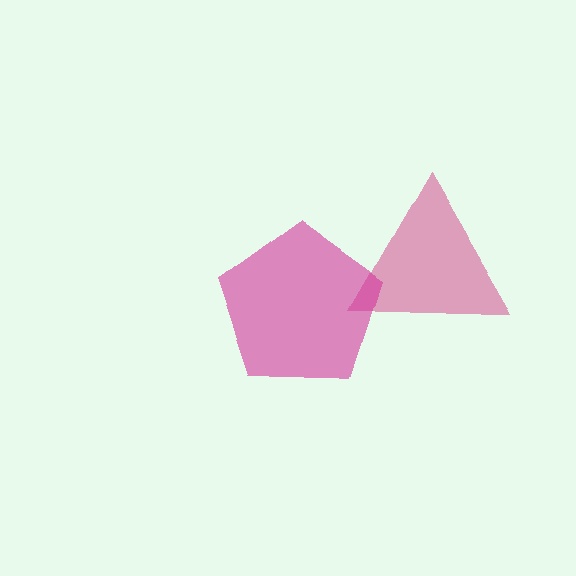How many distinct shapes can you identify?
There are 2 distinct shapes: a pink triangle, a magenta pentagon.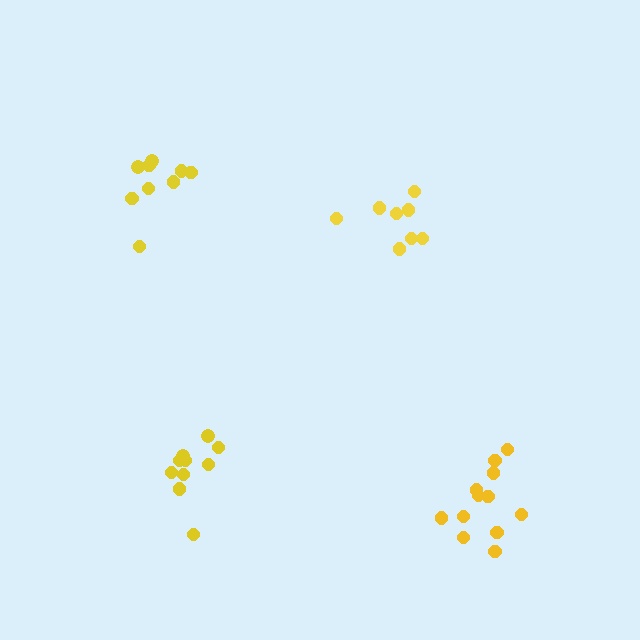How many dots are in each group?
Group 1: 9 dots, Group 2: 8 dots, Group 3: 12 dots, Group 4: 10 dots (39 total).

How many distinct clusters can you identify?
There are 4 distinct clusters.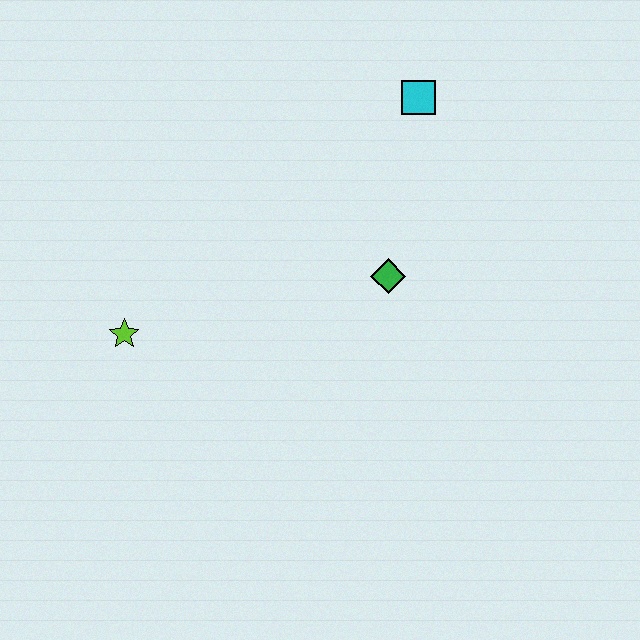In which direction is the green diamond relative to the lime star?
The green diamond is to the right of the lime star.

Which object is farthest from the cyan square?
The lime star is farthest from the cyan square.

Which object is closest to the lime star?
The green diamond is closest to the lime star.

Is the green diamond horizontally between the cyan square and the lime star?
Yes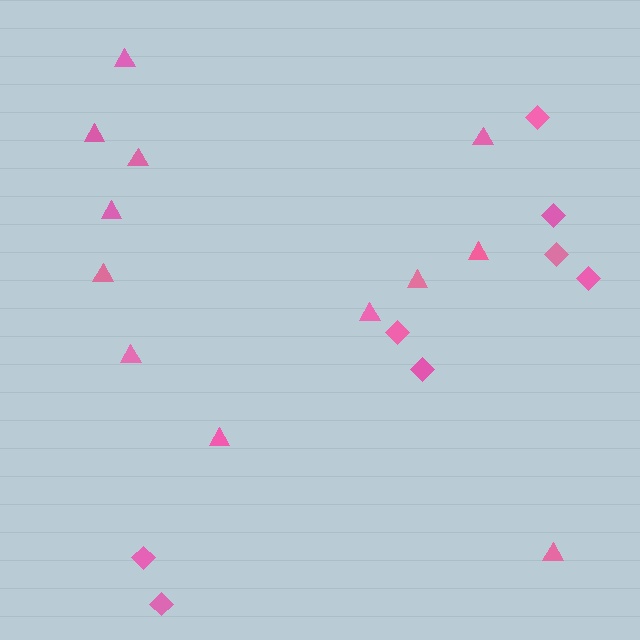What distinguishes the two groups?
There are 2 groups: one group of triangles (12) and one group of diamonds (8).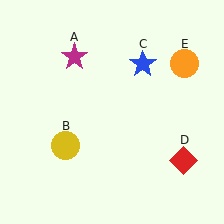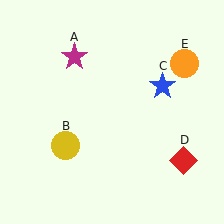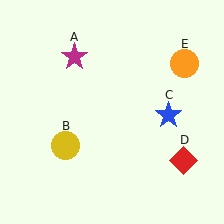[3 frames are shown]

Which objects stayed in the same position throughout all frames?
Magenta star (object A) and yellow circle (object B) and red diamond (object D) and orange circle (object E) remained stationary.